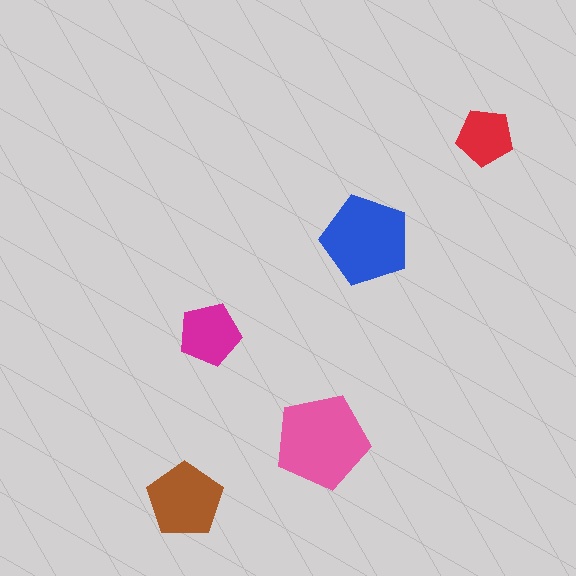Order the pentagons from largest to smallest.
the pink one, the blue one, the brown one, the magenta one, the red one.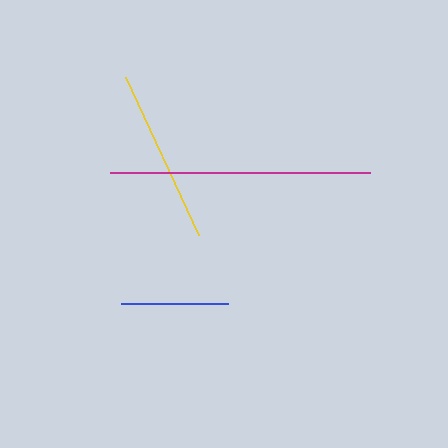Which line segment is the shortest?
The blue line is the shortest at approximately 108 pixels.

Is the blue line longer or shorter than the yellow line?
The yellow line is longer than the blue line.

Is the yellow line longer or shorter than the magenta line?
The magenta line is longer than the yellow line.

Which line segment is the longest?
The magenta line is the longest at approximately 261 pixels.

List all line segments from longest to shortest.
From longest to shortest: magenta, yellow, blue.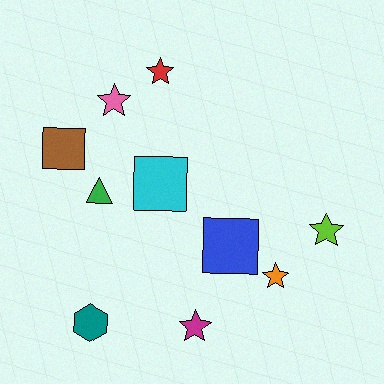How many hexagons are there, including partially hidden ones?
There is 1 hexagon.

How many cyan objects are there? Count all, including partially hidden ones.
There is 1 cyan object.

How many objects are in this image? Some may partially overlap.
There are 10 objects.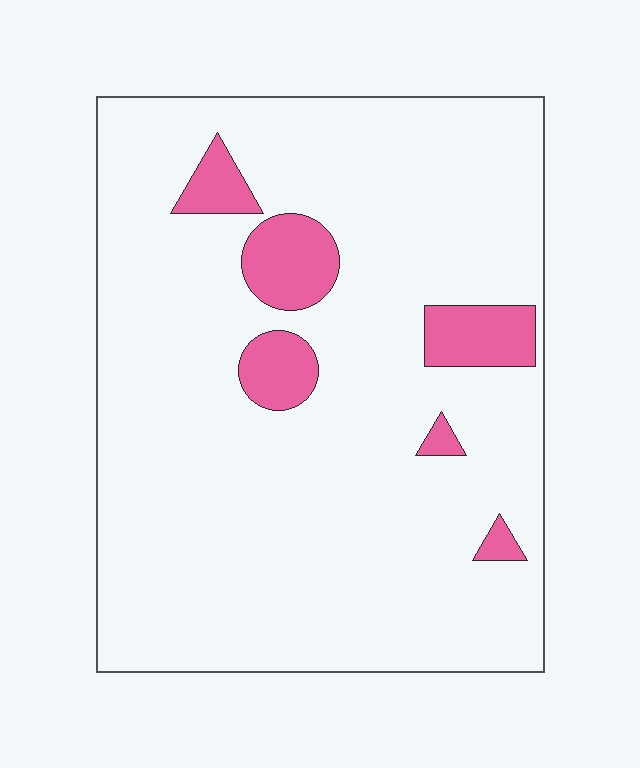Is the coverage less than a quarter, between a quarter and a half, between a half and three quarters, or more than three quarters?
Less than a quarter.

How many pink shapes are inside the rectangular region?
6.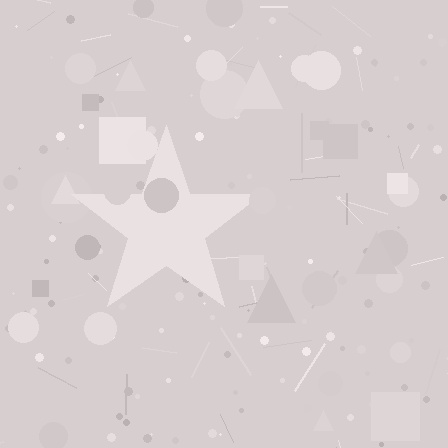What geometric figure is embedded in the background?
A star is embedded in the background.